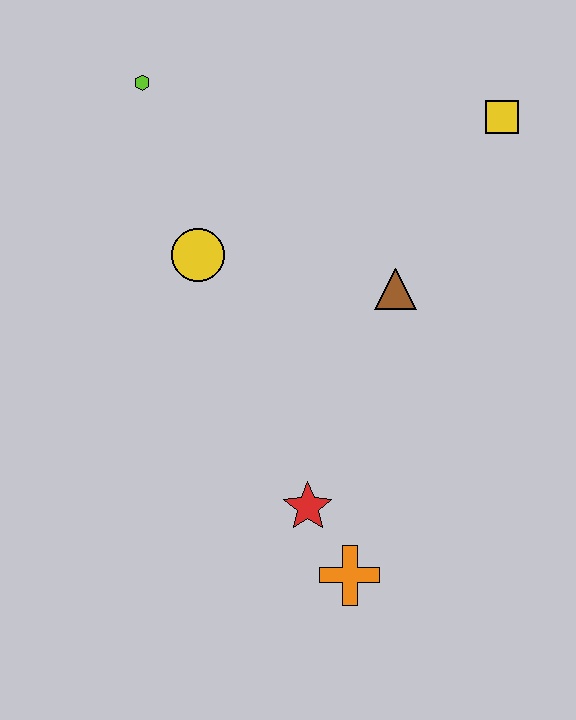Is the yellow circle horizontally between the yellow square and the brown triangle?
No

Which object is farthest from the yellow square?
The orange cross is farthest from the yellow square.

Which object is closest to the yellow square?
The brown triangle is closest to the yellow square.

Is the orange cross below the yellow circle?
Yes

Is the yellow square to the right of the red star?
Yes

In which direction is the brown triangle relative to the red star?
The brown triangle is above the red star.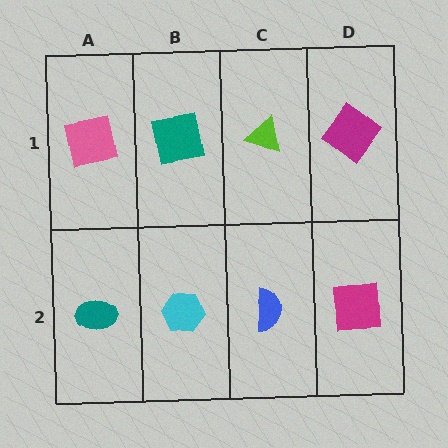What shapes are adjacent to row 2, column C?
A lime triangle (row 1, column C), a cyan hexagon (row 2, column B), a magenta square (row 2, column D).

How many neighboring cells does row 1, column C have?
3.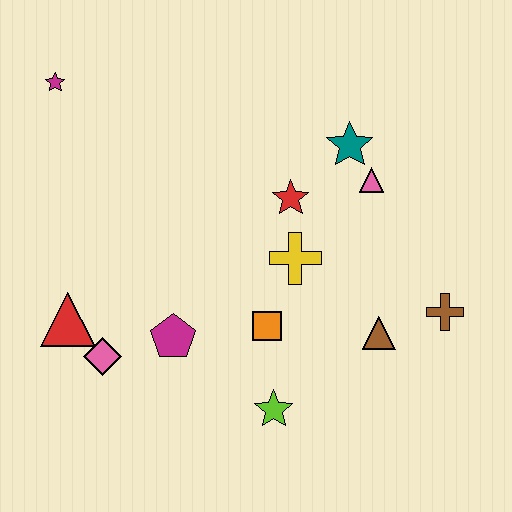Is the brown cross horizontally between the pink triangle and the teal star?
No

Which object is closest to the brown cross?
The brown triangle is closest to the brown cross.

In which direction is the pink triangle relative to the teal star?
The pink triangle is below the teal star.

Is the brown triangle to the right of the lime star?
Yes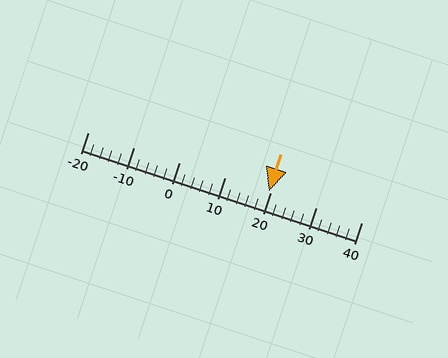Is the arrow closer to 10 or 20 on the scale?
The arrow is closer to 20.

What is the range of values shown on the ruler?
The ruler shows values from -20 to 40.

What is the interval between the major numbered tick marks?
The major tick marks are spaced 10 units apart.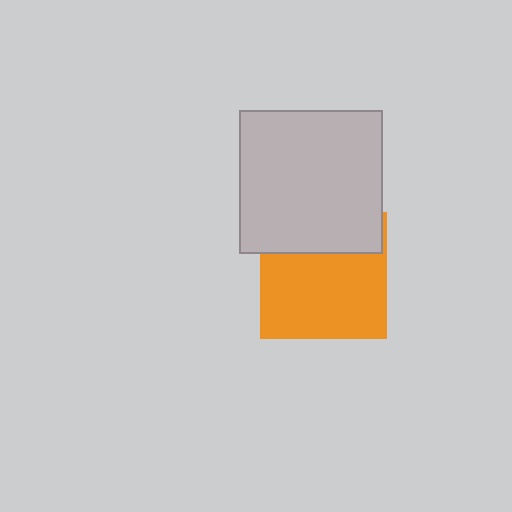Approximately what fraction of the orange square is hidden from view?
Roughly 32% of the orange square is hidden behind the light gray square.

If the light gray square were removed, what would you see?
You would see the complete orange square.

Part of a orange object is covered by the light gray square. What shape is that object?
It is a square.